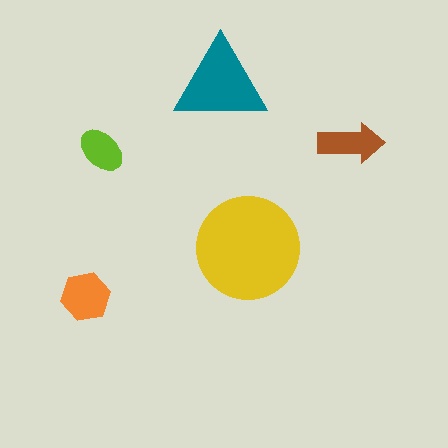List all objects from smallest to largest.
The lime ellipse, the brown arrow, the orange hexagon, the teal triangle, the yellow circle.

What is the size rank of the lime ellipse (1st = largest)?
5th.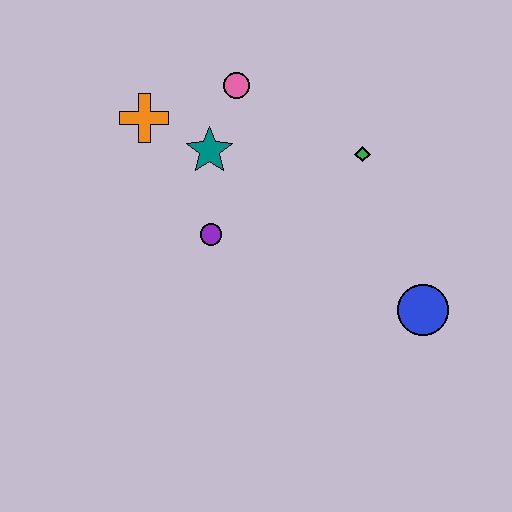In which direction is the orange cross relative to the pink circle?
The orange cross is to the left of the pink circle.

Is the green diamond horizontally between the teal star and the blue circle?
Yes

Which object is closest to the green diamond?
The pink circle is closest to the green diamond.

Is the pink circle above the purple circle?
Yes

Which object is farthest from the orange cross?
The blue circle is farthest from the orange cross.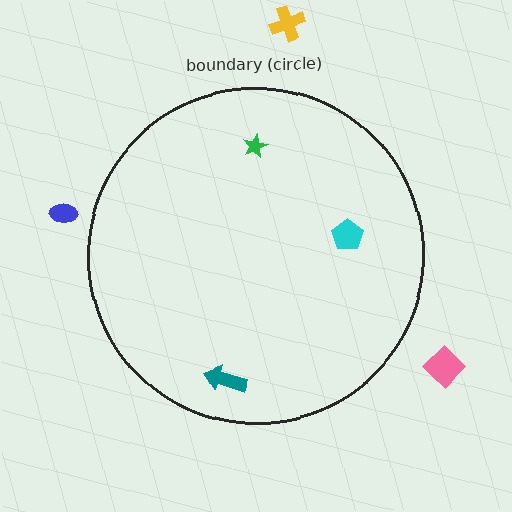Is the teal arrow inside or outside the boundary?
Inside.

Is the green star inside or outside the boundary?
Inside.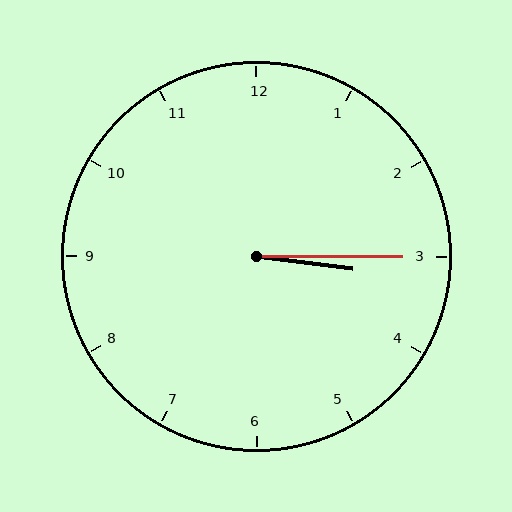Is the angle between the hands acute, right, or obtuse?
It is acute.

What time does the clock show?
3:15.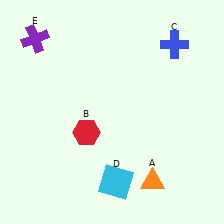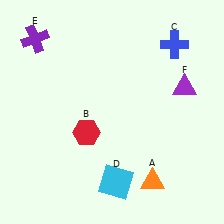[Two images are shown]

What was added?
A purple triangle (F) was added in Image 2.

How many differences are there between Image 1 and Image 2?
There is 1 difference between the two images.